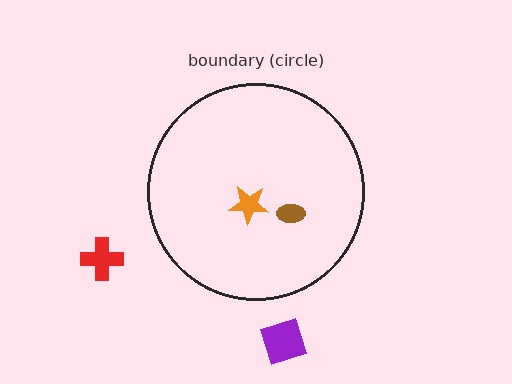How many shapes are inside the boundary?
2 inside, 2 outside.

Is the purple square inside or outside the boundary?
Outside.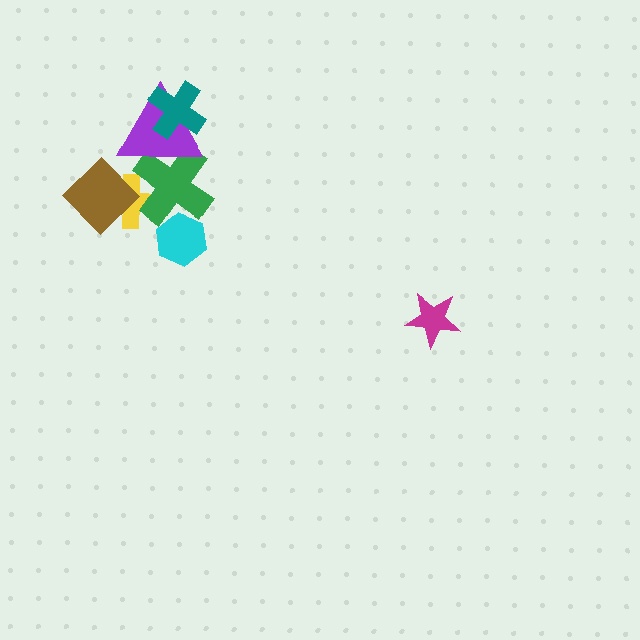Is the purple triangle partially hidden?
Yes, it is partially covered by another shape.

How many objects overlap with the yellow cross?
2 objects overlap with the yellow cross.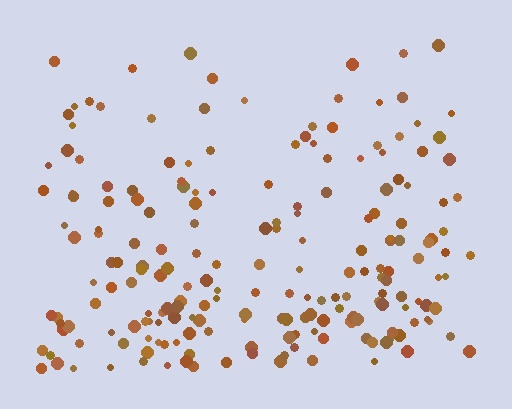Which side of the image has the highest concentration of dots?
The bottom.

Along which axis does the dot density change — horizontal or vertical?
Vertical.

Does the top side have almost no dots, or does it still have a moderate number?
Still a moderate number, just noticeably fewer than the bottom.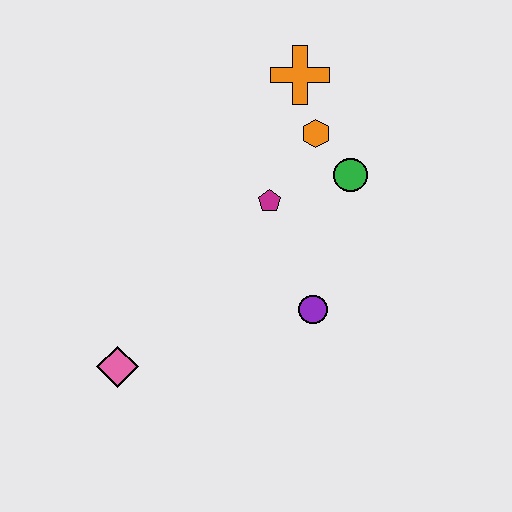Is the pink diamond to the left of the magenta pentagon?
Yes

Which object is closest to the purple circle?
The magenta pentagon is closest to the purple circle.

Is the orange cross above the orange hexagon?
Yes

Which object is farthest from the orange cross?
The pink diamond is farthest from the orange cross.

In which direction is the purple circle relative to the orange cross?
The purple circle is below the orange cross.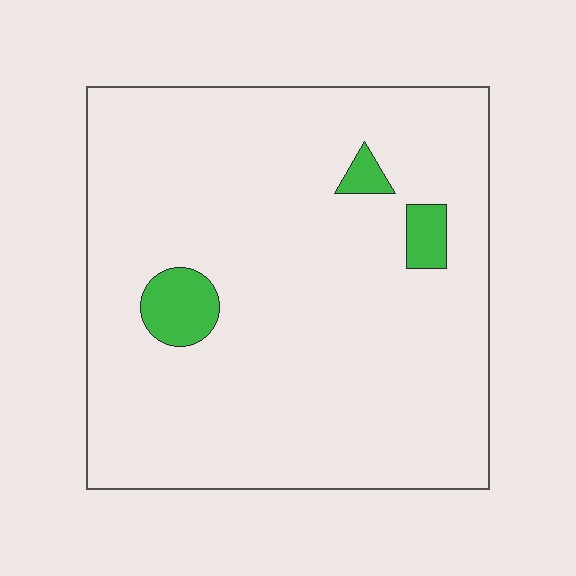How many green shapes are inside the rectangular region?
3.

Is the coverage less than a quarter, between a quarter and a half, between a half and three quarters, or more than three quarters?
Less than a quarter.